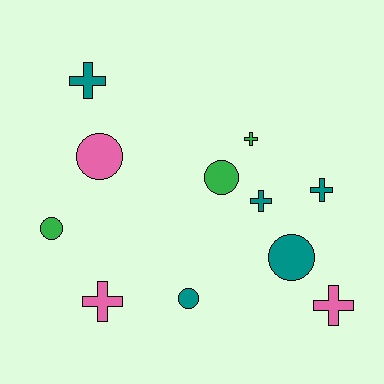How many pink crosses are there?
There are 2 pink crosses.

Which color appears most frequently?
Teal, with 5 objects.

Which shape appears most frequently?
Cross, with 6 objects.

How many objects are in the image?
There are 11 objects.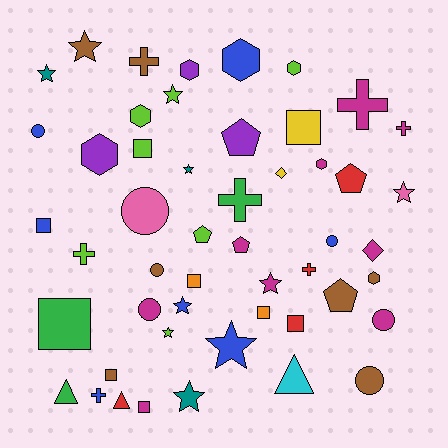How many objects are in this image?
There are 50 objects.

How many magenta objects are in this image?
There are 9 magenta objects.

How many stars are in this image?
There are 10 stars.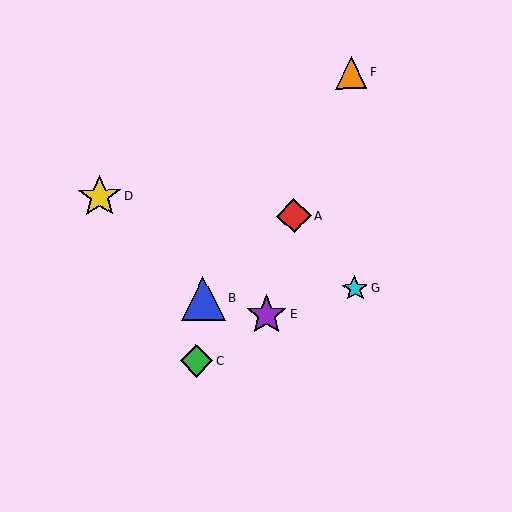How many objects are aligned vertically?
2 objects (F, G) are aligned vertically.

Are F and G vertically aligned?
Yes, both are at x≈351.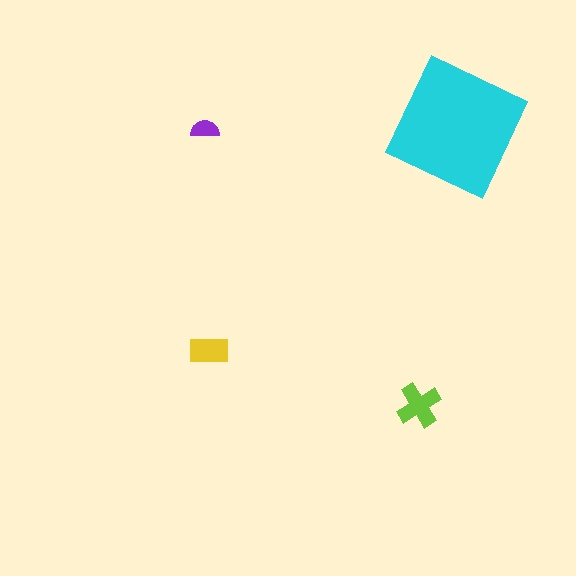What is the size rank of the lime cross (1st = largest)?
2nd.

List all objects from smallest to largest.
The purple semicircle, the yellow rectangle, the lime cross, the cyan square.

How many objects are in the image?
There are 4 objects in the image.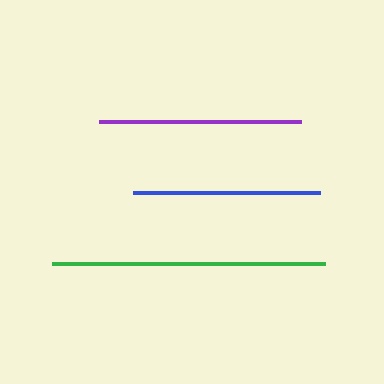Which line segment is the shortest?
The blue line is the shortest at approximately 187 pixels.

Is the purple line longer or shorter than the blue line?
The purple line is longer than the blue line.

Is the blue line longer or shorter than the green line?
The green line is longer than the blue line.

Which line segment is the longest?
The green line is the longest at approximately 273 pixels.